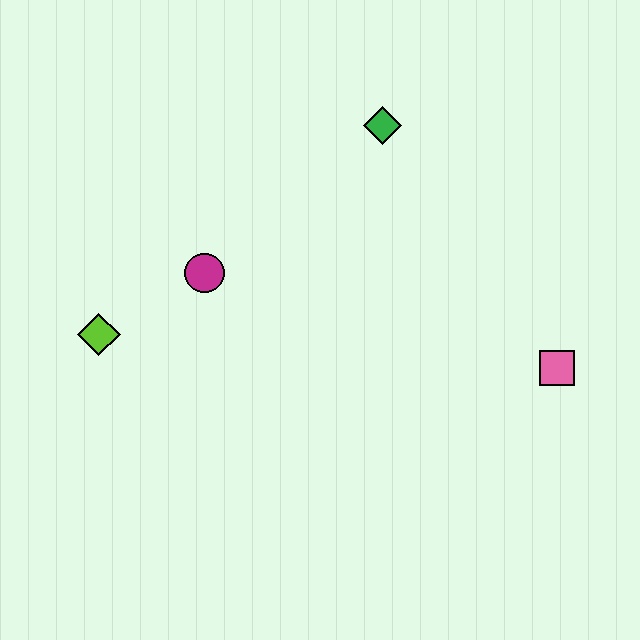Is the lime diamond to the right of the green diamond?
No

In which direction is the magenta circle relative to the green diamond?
The magenta circle is to the left of the green diamond.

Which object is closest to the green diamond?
The magenta circle is closest to the green diamond.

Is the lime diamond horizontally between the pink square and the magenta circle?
No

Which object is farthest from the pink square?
The lime diamond is farthest from the pink square.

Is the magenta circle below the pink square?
No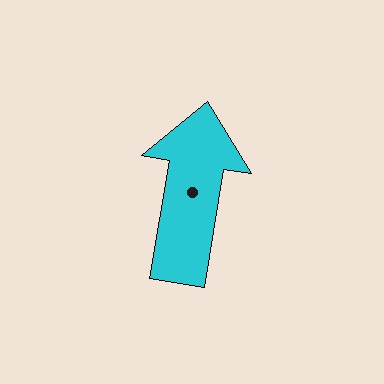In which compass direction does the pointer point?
North.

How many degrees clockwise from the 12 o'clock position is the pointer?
Approximately 9 degrees.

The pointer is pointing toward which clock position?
Roughly 12 o'clock.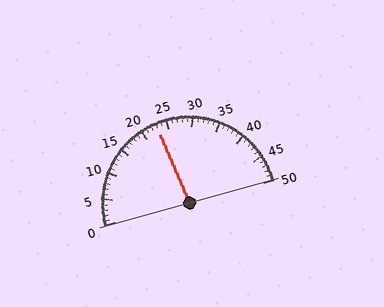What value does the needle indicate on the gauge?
The needle indicates approximately 23.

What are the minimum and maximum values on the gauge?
The gauge ranges from 0 to 50.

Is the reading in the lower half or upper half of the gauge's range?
The reading is in the lower half of the range (0 to 50).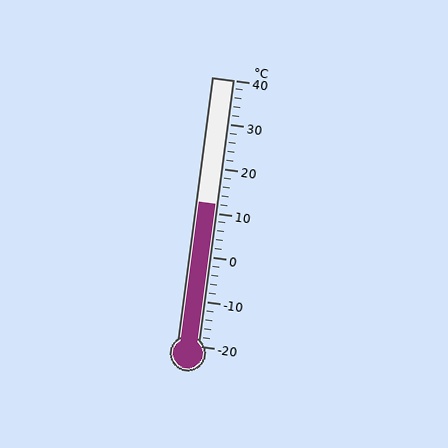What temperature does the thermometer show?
The thermometer shows approximately 12°C.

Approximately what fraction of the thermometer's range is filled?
The thermometer is filled to approximately 55% of its range.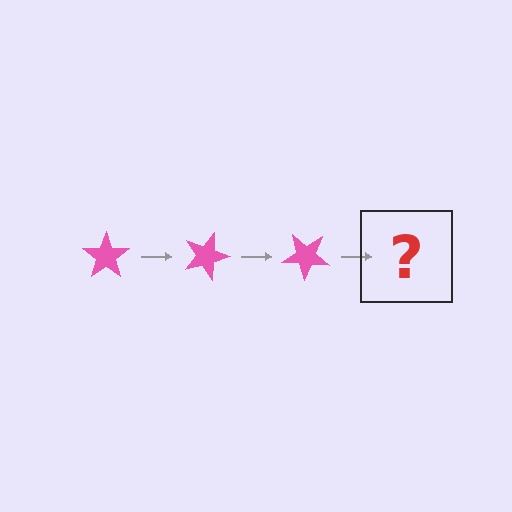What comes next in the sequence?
The next element should be a pink star rotated 60 degrees.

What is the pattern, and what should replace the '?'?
The pattern is that the star rotates 20 degrees each step. The '?' should be a pink star rotated 60 degrees.